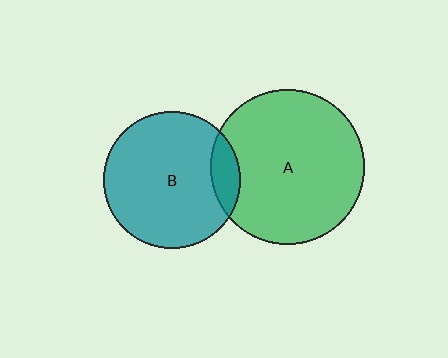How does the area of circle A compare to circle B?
Approximately 1.3 times.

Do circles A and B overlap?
Yes.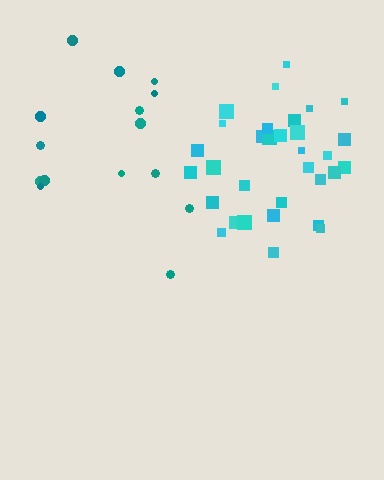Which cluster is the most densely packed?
Cyan.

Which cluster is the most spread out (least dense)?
Teal.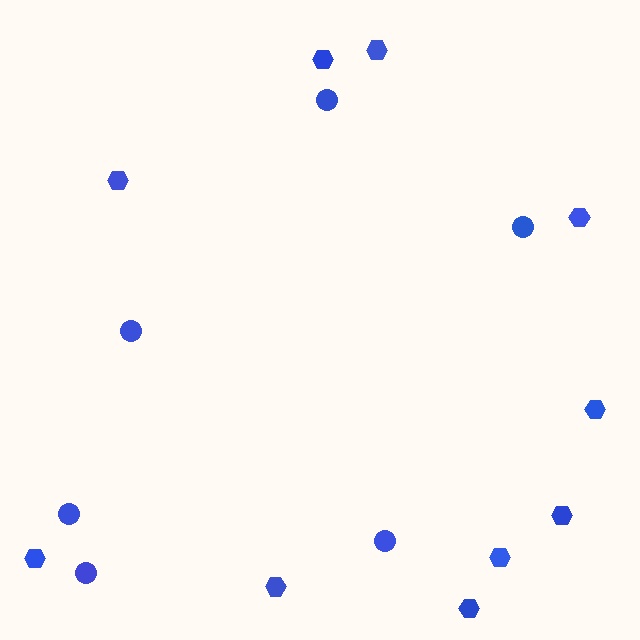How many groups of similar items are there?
There are 2 groups: one group of hexagons (10) and one group of circles (6).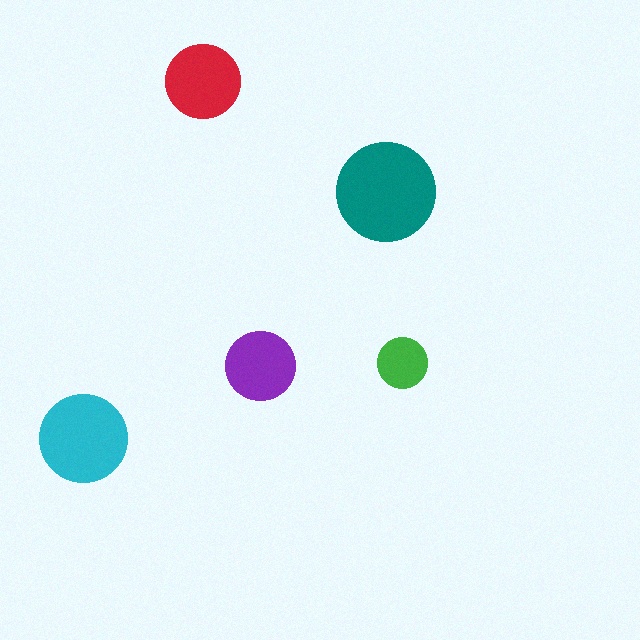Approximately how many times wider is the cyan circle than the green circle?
About 2 times wider.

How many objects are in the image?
There are 5 objects in the image.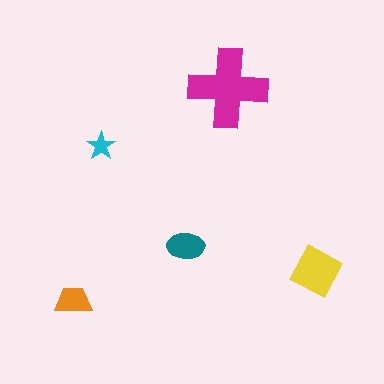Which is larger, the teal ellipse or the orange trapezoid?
The teal ellipse.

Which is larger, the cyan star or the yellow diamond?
The yellow diamond.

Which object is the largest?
The magenta cross.